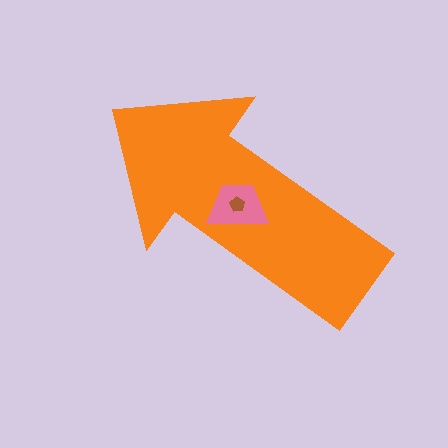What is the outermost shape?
The orange arrow.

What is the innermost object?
The brown pentagon.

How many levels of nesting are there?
3.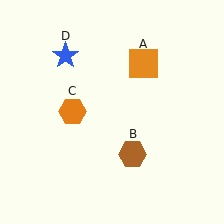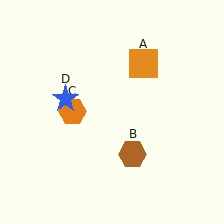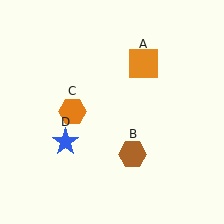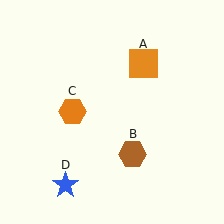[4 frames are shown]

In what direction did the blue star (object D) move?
The blue star (object D) moved down.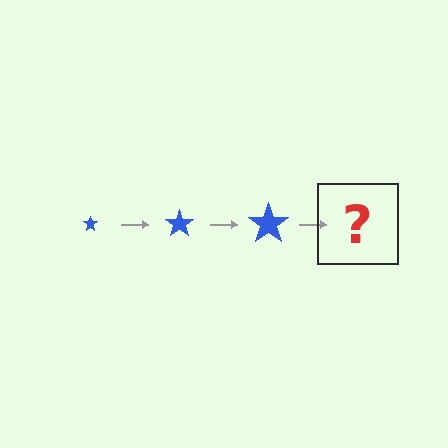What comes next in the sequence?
The next element should be a blue star, larger than the previous one.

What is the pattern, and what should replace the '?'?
The pattern is that the star gets progressively larger each step. The '?' should be a blue star, larger than the previous one.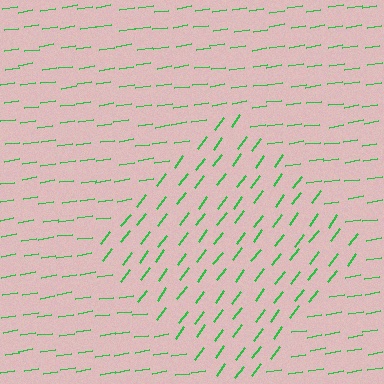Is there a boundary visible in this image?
Yes, there is a texture boundary formed by a change in line orientation.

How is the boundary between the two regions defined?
The boundary is defined purely by a change in line orientation (approximately 45 degrees difference). All lines are the same color and thickness.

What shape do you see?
I see a diamond.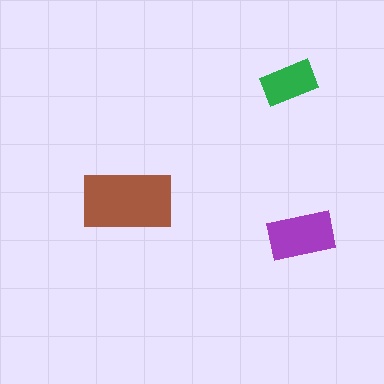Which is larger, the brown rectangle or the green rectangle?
The brown one.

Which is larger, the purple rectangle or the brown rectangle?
The brown one.